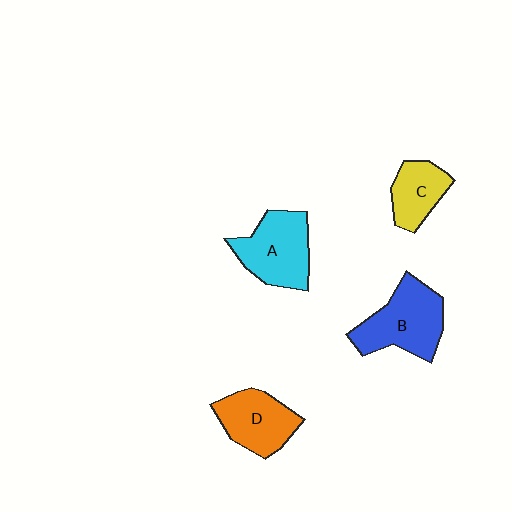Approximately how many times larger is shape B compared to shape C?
Approximately 1.6 times.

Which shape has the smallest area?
Shape C (yellow).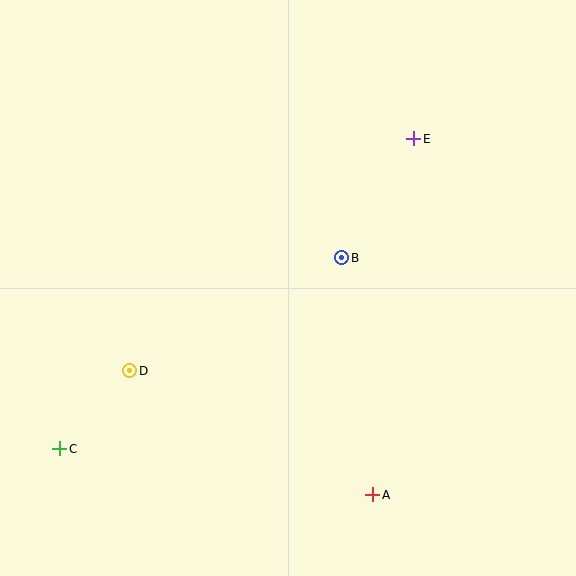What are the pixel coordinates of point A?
Point A is at (373, 495).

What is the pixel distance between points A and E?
The distance between A and E is 358 pixels.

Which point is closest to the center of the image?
Point B at (342, 258) is closest to the center.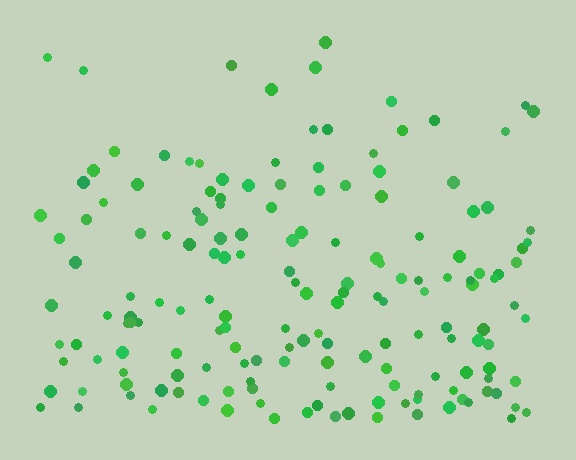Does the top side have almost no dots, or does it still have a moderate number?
Still a moderate number, just noticeably fewer than the bottom.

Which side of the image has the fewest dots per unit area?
The top.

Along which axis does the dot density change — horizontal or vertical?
Vertical.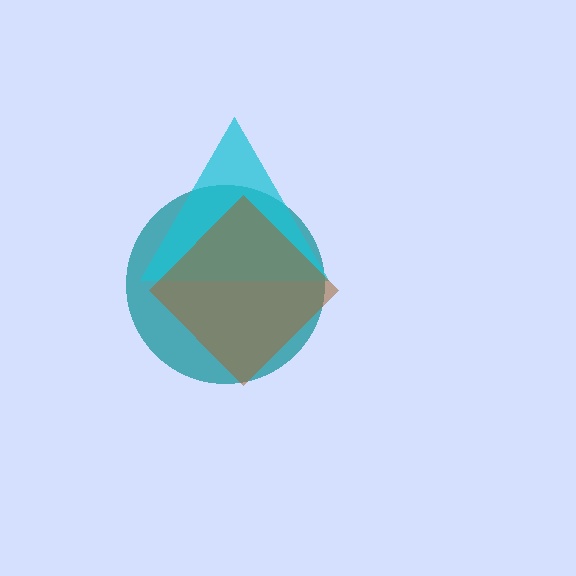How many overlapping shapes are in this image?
There are 3 overlapping shapes in the image.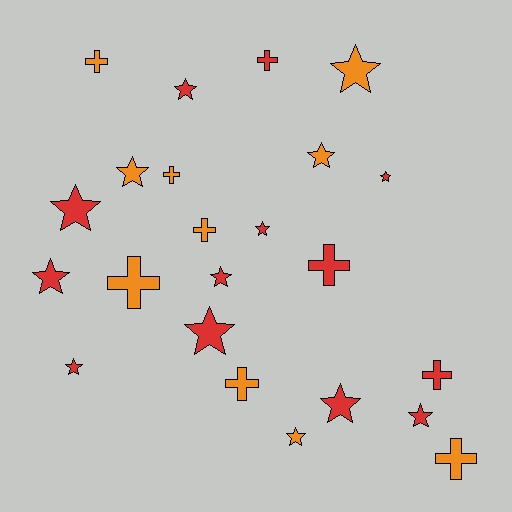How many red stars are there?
There are 10 red stars.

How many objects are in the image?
There are 23 objects.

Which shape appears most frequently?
Star, with 14 objects.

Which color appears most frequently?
Red, with 13 objects.